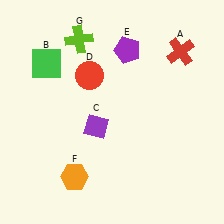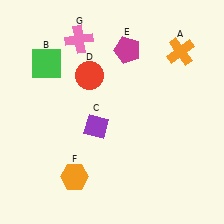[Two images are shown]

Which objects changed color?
A changed from red to orange. E changed from purple to magenta. G changed from lime to pink.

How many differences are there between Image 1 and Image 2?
There are 3 differences between the two images.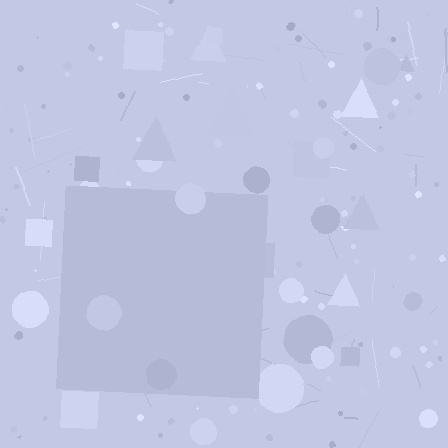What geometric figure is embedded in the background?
A square is embedded in the background.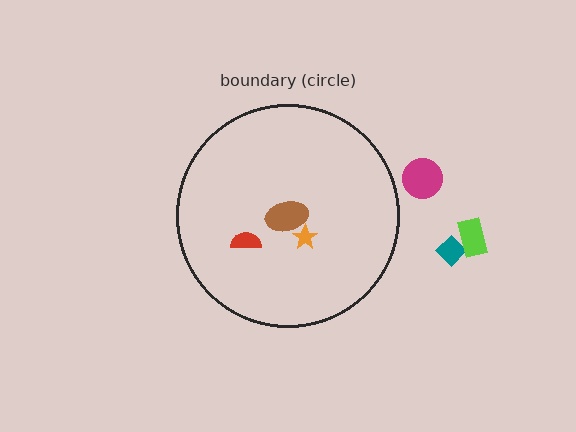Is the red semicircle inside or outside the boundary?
Inside.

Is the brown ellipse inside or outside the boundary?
Inside.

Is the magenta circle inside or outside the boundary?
Outside.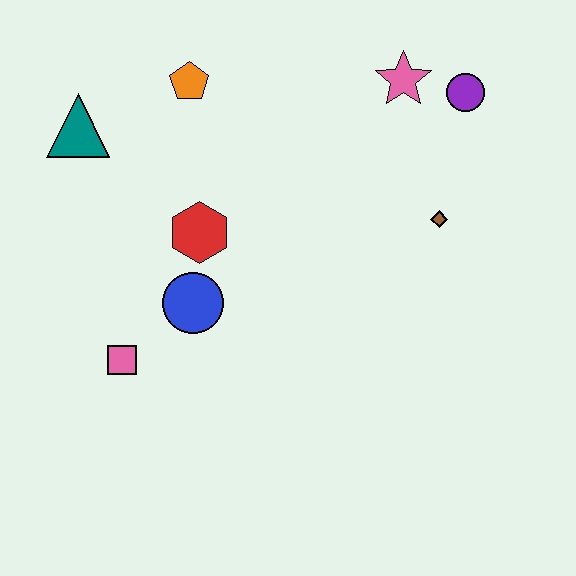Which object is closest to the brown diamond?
The purple circle is closest to the brown diamond.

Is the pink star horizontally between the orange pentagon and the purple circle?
Yes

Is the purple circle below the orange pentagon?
Yes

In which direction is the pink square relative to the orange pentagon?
The pink square is below the orange pentagon.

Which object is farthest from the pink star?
The pink square is farthest from the pink star.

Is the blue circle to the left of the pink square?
No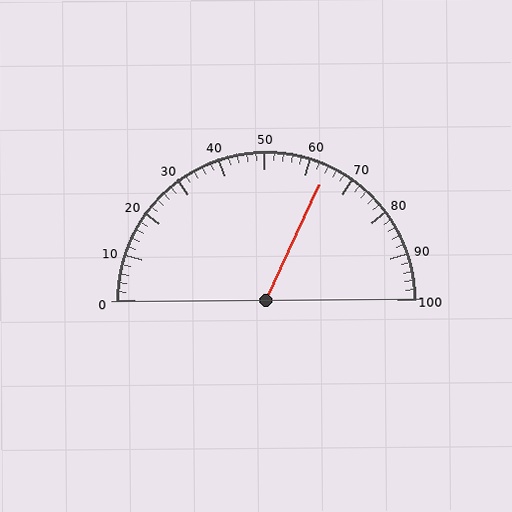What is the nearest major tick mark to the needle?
The nearest major tick mark is 60.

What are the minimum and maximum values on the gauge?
The gauge ranges from 0 to 100.